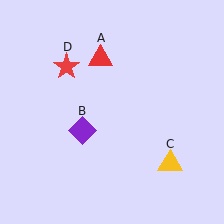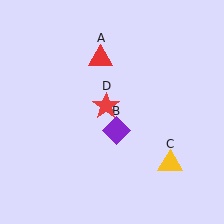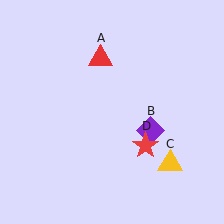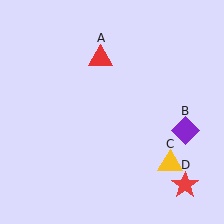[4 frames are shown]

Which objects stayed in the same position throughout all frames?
Red triangle (object A) and yellow triangle (object C) remained stationary.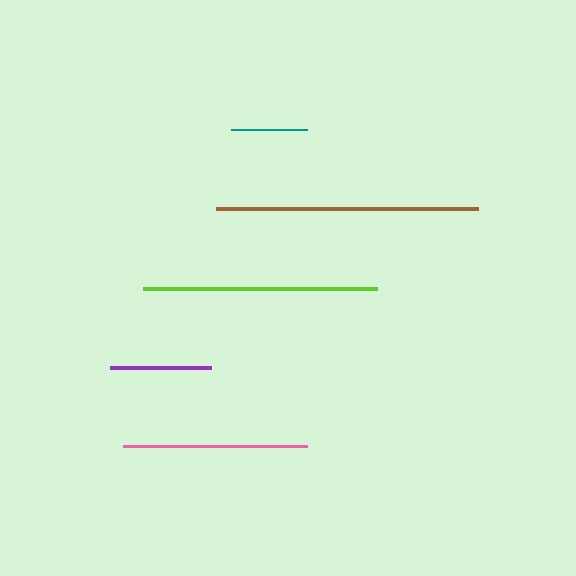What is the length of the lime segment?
The lime segment is approximately 234 pixels long.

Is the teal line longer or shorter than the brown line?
The brown line is longer than the teal line.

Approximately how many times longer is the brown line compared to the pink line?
The brown line is approximately 1.4 times the length of the pink line.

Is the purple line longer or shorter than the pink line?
The pink line is longer than the purple line.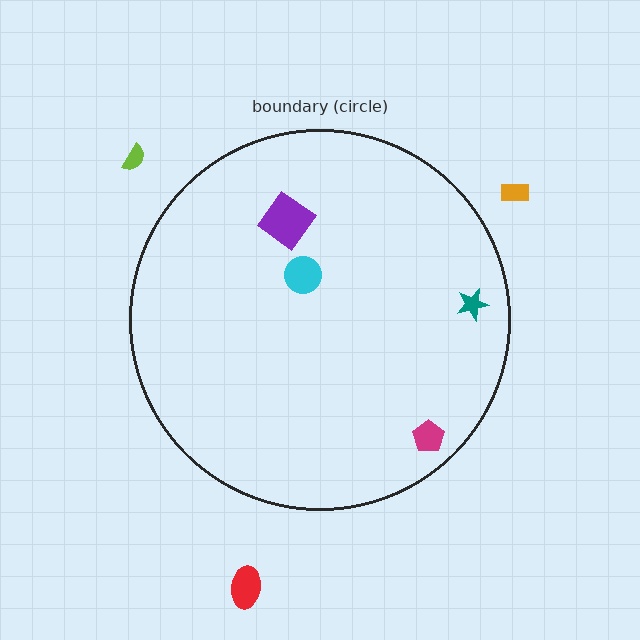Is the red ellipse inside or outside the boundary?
Outside.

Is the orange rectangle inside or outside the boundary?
Outside.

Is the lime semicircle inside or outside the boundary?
Outside.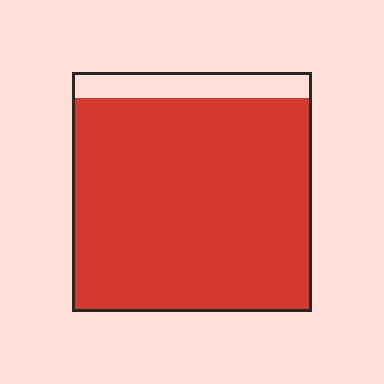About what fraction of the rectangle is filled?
About nine tenths (9/10).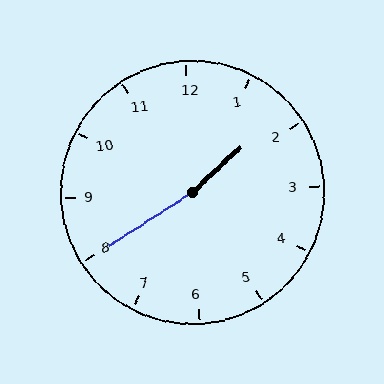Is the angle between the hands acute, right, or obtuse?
It is obtuse.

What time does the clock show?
1:40.